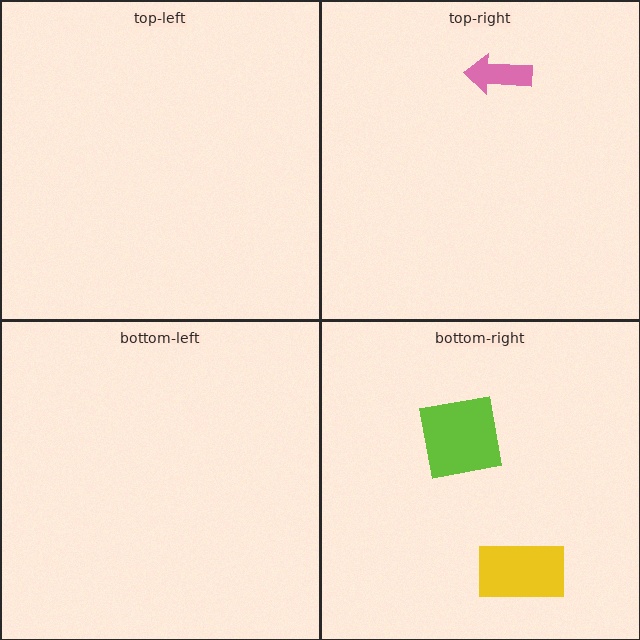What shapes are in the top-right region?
The pink arrow.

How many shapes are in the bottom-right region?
2.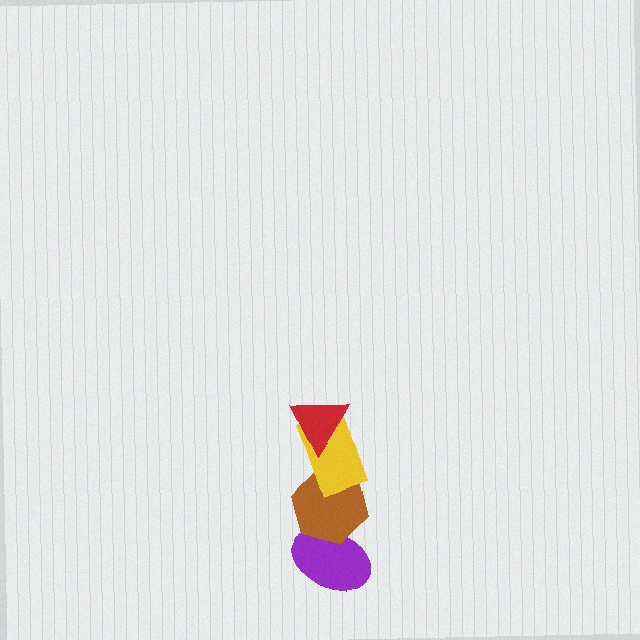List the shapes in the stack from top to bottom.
From top to bottom: the red triangle, the yellow rectangle, the brown hexagon, the purple ellipse.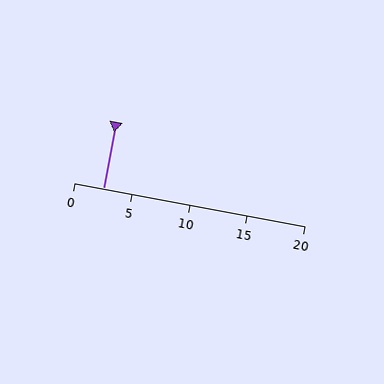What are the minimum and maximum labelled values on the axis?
The axis runs from 0 to 20.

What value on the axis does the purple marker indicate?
The marker indicates approximately 2.5.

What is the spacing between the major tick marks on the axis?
The major ticks are spaced 5 apart.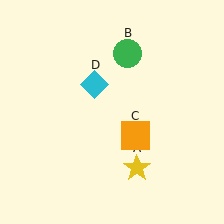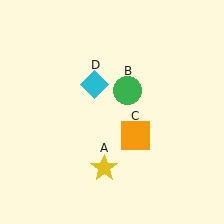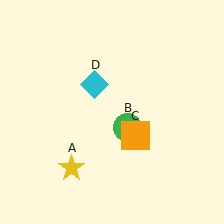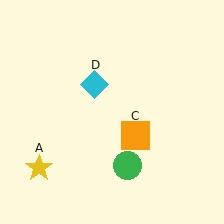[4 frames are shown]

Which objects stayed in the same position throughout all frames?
Orange square (object C) and cyan diamond (object D) remained stationary.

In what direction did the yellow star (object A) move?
The yellow star (object A) moved left.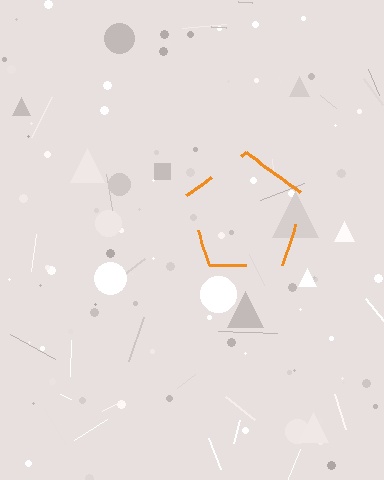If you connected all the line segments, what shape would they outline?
They would outline a pentagon.